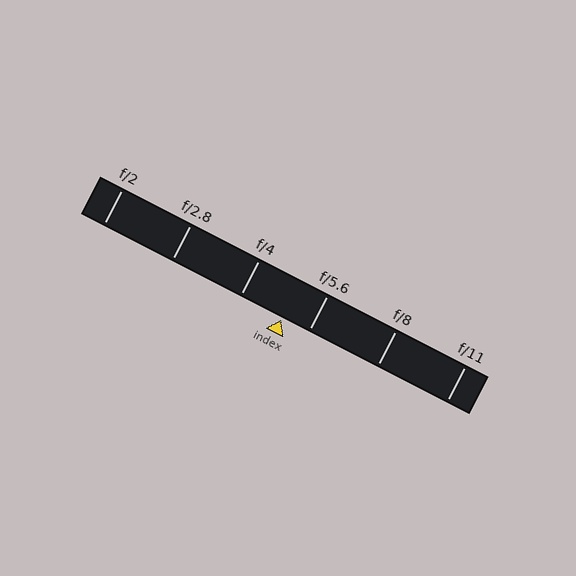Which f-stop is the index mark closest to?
The index mark is closest to f/5.6.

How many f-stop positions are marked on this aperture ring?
There are 6 f-stop positions marked.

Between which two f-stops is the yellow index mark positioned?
The index mark is between f/4 and f/5.6.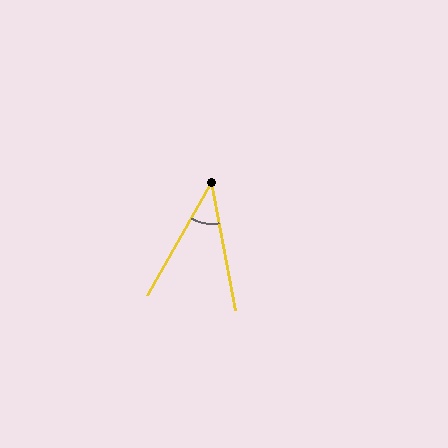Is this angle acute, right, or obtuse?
It is acute.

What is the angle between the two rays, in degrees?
Approximately 40 degrees.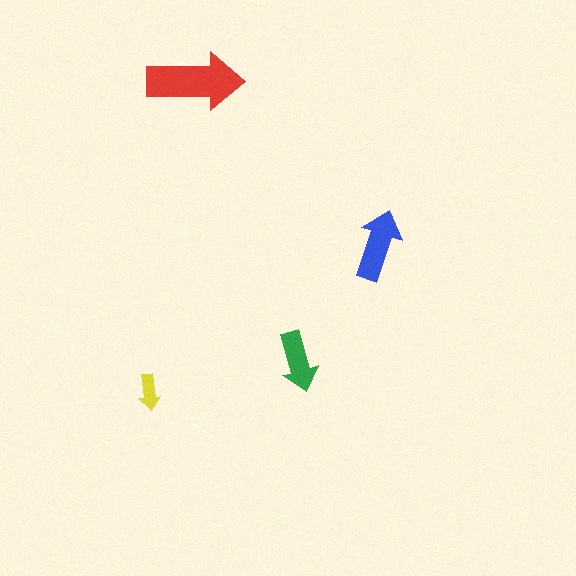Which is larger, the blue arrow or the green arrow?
The blue one.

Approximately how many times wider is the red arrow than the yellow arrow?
About 2.5 times wider.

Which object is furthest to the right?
The blue arrow is rightmost.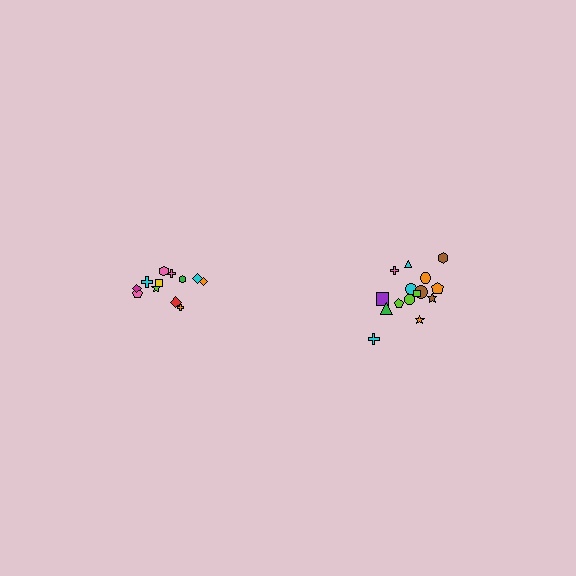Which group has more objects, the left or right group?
The right group.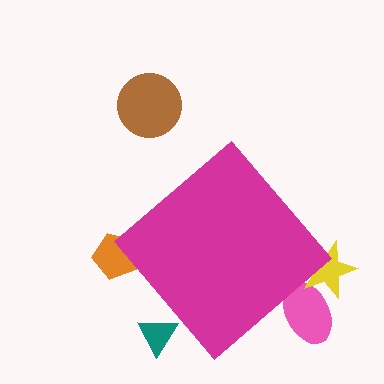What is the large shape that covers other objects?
A magenta diamond.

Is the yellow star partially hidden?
Yes, the yellow star is partially hidden behind the magenta diamond.